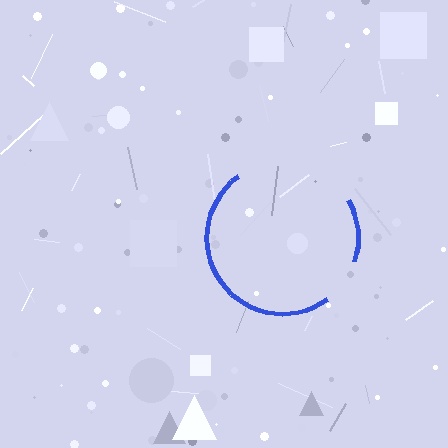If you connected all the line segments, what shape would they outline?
They would outline a circle.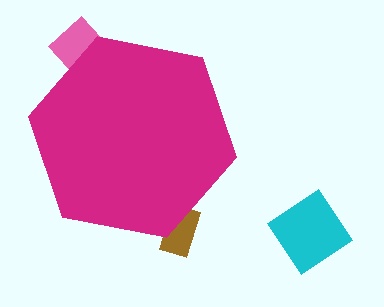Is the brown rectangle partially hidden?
Yes, the brown rectangle is partially hidden behind the magenta hexagon.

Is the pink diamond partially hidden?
Yes, the pink diamond is partially hidden behind the magenta hexagon.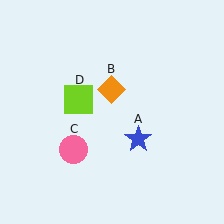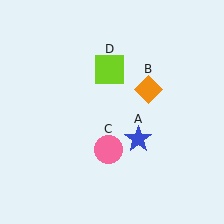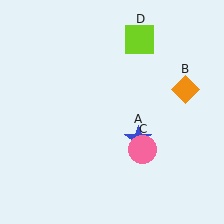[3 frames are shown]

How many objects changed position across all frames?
3 objects changed position: orange diamond (object B), pink circle (object C), lime square (object D).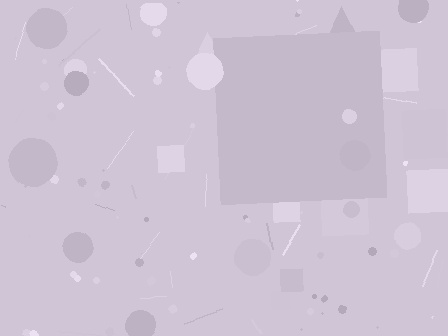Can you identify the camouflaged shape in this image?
The camouflaged shape is a square.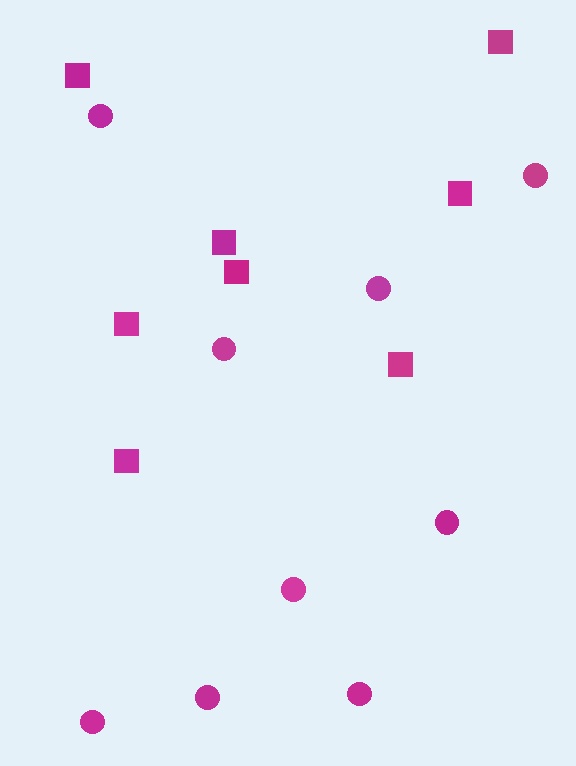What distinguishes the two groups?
There are 2 groups: one group of circles (9) and one group of squares (8).